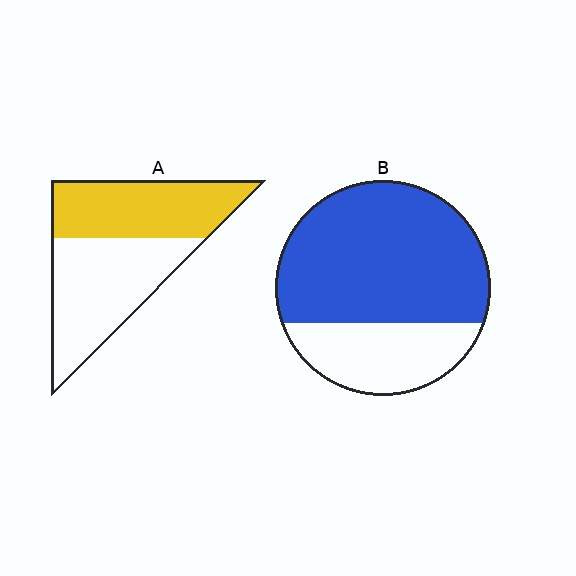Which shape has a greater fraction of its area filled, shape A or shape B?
Shape B.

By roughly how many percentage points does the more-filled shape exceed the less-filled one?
By roughly 25 percentage points (B over A).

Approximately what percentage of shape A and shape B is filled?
A is approximately 45% and B is approximately 70%.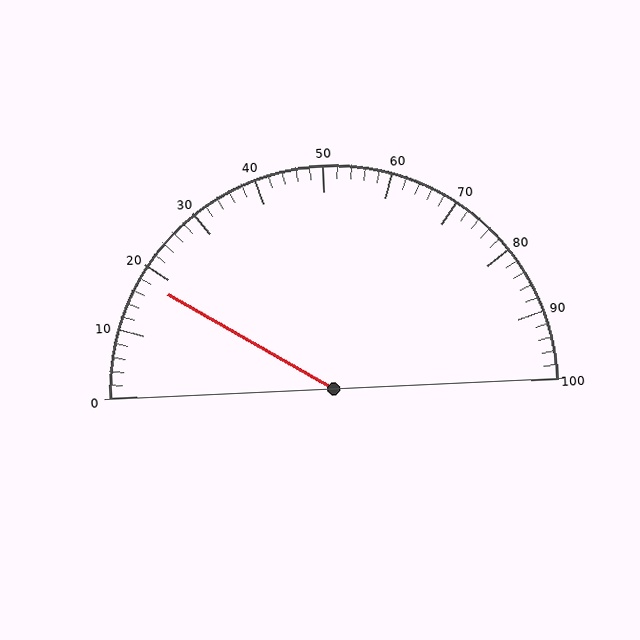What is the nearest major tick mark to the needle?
The nearest major tick mark is 20.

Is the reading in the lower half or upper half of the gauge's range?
The reading is in the lower half of the range (0 to 100).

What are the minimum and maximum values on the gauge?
The gauge ranges from 0 to 100.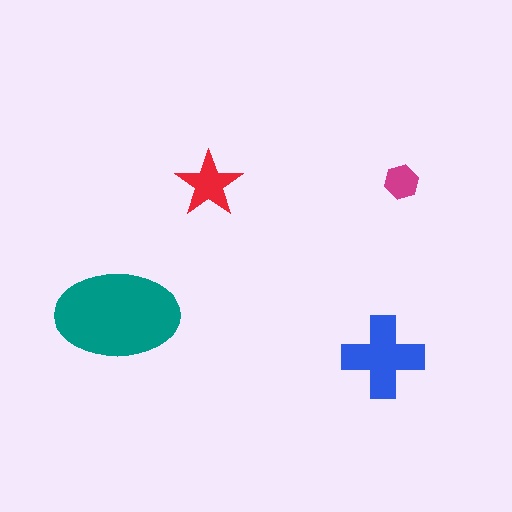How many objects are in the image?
There are 4 objects in the image.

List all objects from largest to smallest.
The teal ellipse, the blue cross, the red star, the magenta hexagon.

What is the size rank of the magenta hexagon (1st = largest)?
4th.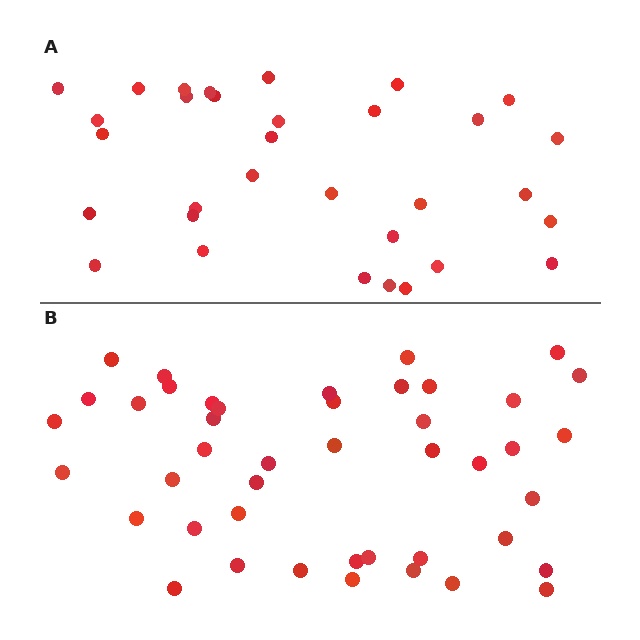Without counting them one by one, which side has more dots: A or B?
Region B (the bottom region) has more dots.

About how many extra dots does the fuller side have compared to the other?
Region B has roughly 12 or so more dots than region A.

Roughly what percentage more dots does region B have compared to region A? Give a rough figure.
About 40% more.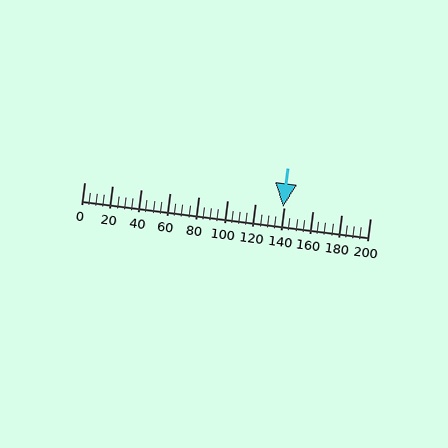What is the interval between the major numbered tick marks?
The major tick marks are spaced 20 units apart.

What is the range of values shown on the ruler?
The ruler shows values from 0 to 200.